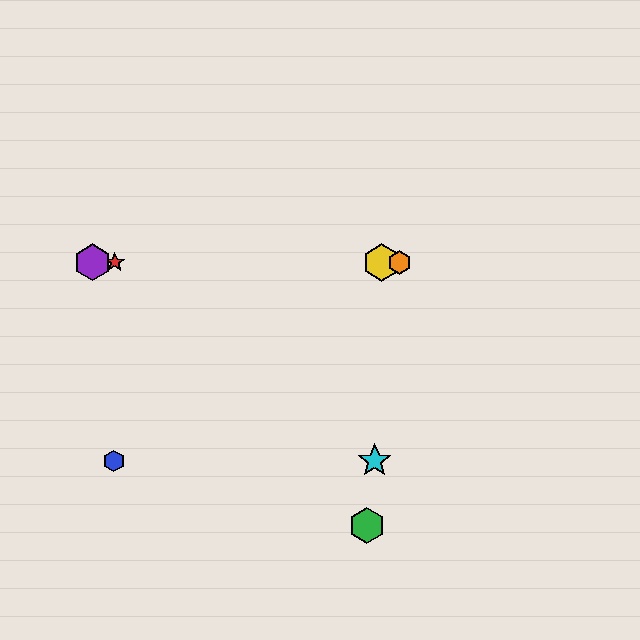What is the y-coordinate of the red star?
The red star is at y≈262.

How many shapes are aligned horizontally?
4 shapes (the red star, the yellow hexagon, the purple hexagon, the orange hexagon) are aligned horizontally.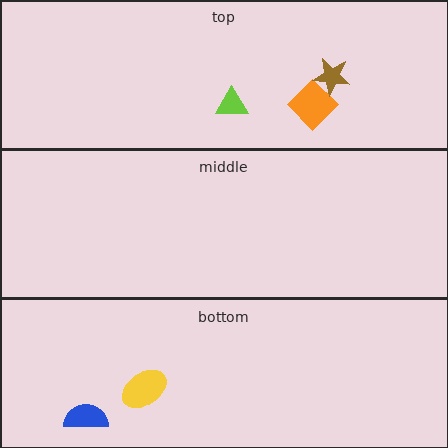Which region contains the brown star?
The top region.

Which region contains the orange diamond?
The top region.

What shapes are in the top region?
The orange diamond, the brown star, the lime triangle.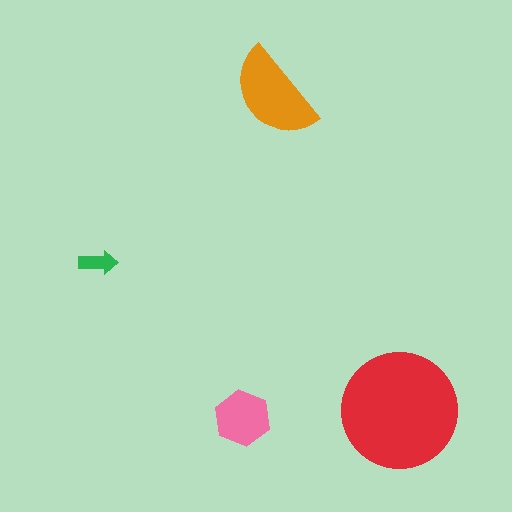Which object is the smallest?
The green arrow.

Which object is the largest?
The red circle.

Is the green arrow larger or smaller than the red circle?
Smaller.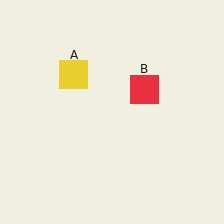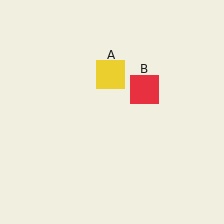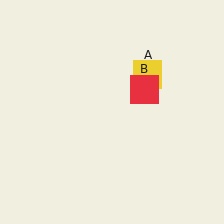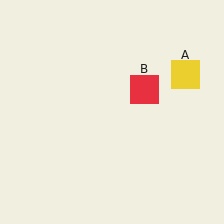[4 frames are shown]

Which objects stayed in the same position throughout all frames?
Red square (object B) remained stationary.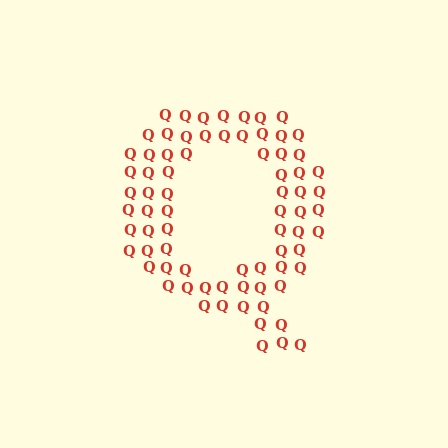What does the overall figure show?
The overall figure shows the letter Q.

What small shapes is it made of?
It is made of small letter Q's.